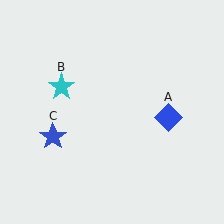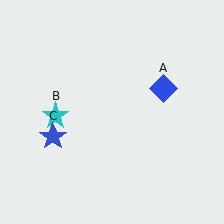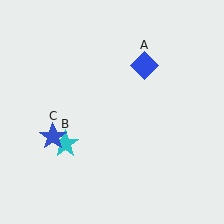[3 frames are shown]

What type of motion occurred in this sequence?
The blue diamond (object A), cyan star (object B) rotated counterclockwise around the center of the scene.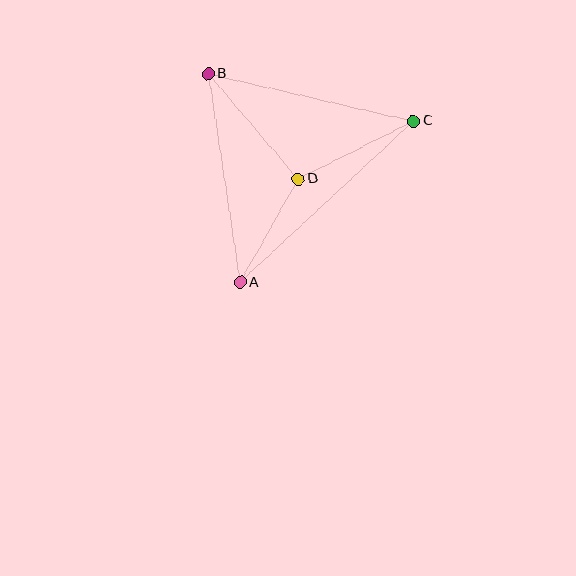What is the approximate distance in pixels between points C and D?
The distance between C and D is approximately 129 pixels.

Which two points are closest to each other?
Points A and D are closest to each other.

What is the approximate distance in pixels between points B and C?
The distance between B and C is approximately 211 pixels.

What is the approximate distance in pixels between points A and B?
The distance between A and B is approximately 211 pixels.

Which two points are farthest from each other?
Points A and C are farthest from each other.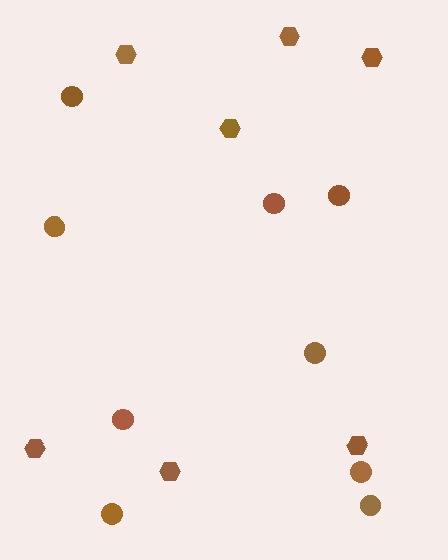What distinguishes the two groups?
There are 2 groups: one group of hexagons (7) and one group of circles (9).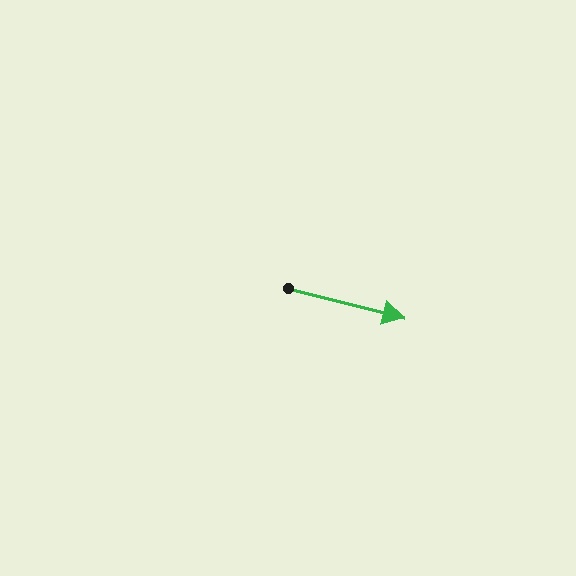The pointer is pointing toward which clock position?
Roughly 3 o'clock.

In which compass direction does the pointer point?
East.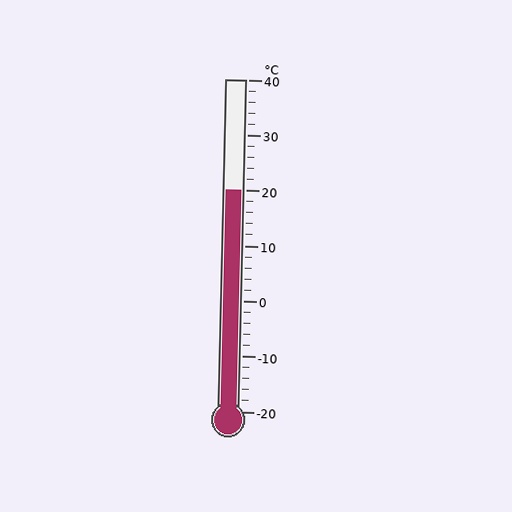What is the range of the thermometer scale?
The thermometer scale ranges from -20°C to 40°C.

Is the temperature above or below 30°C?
The temperature is below 30°C.